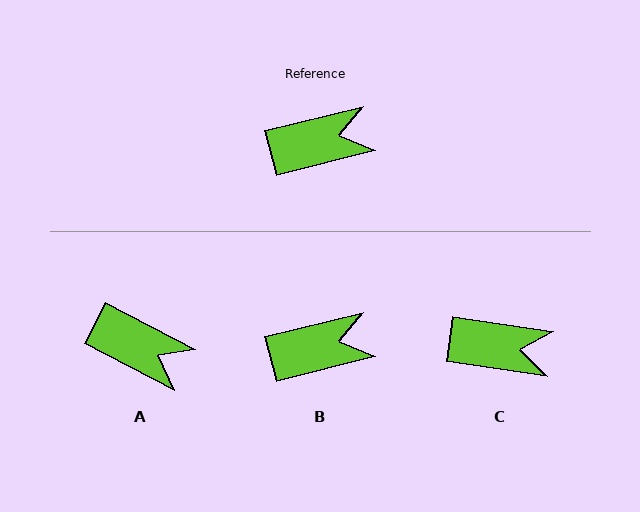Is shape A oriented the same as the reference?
No, it is off by about 41 degrees.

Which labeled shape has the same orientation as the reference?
B.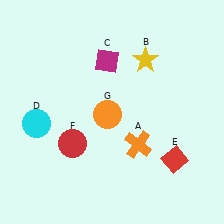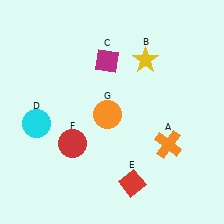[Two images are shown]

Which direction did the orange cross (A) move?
The orange cross (A) moved right.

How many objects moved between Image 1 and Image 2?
2 objects moved between the two images.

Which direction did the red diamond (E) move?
The red diamond (E) moved left.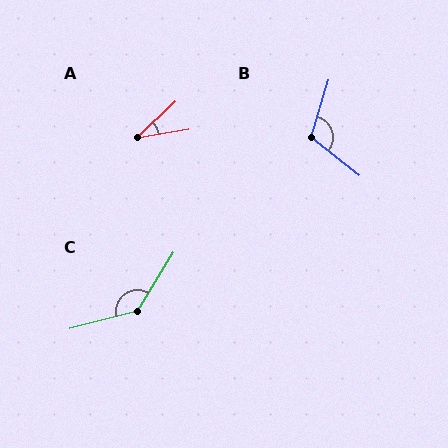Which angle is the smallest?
A, at approximately 34 degrees.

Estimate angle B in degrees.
Approximately 111 degrees.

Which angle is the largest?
C, at approximately 136 degrees.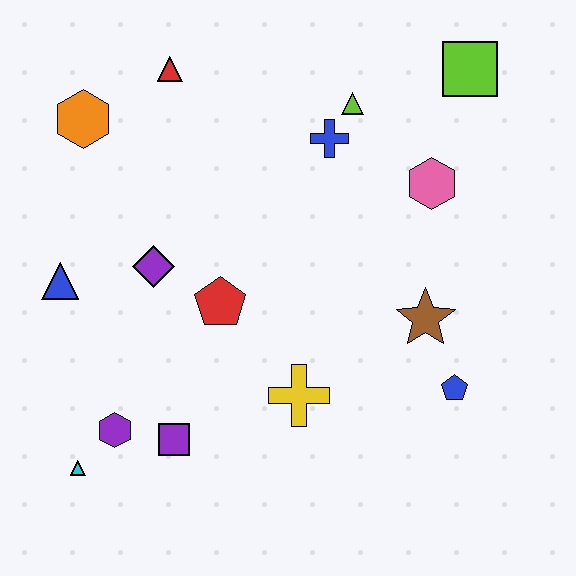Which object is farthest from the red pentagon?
The lime square is farthest from the red pentagon.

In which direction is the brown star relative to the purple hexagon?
The brown star is to the right of the purple hexagon.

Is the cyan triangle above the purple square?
No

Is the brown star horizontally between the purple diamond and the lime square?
Yes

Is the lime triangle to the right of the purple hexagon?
Yes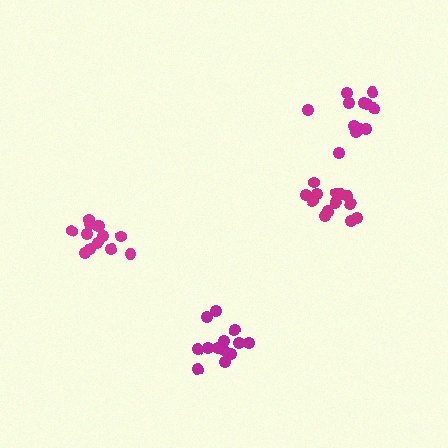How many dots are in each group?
Group 1: 13 dots, Group 2: 13 dots, Group 3: 12 dots, Group 4: 13 dots (51 total).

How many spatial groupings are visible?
There are 4 spatial groupings.